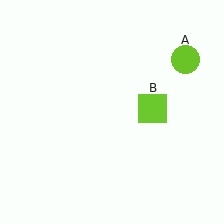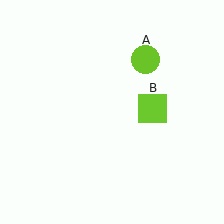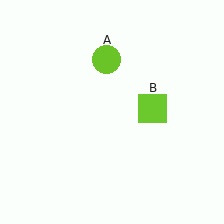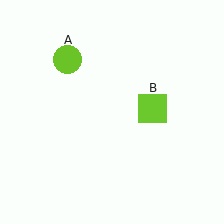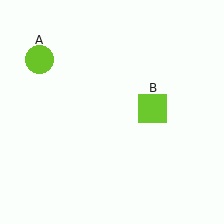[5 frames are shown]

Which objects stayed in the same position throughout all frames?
Lime square (object B) remained stationary.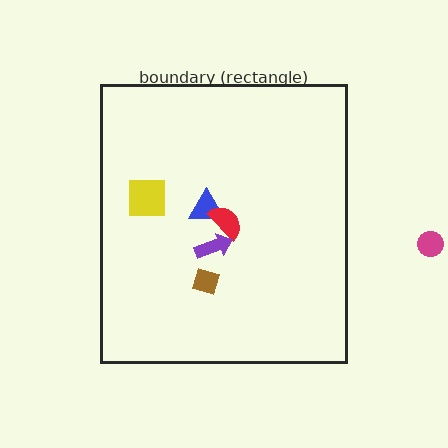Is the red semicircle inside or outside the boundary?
Inside.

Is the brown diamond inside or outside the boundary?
Inside.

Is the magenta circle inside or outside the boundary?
Outside.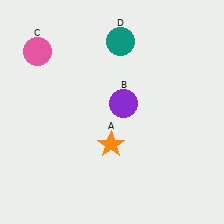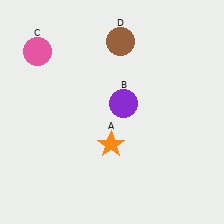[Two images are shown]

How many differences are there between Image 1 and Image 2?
There is 1 difference between the two images.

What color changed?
The circle (D) changed from teal in Image 1 to brown in Image 2.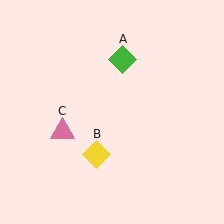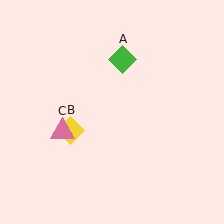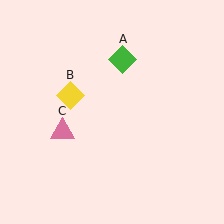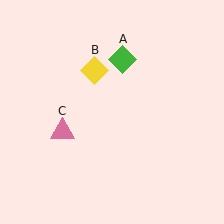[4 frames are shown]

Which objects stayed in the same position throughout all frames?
Green diamond (object A) and pink triangle (object C) remained stationary.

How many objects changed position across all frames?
1 object changed position: yellow diamond (object B).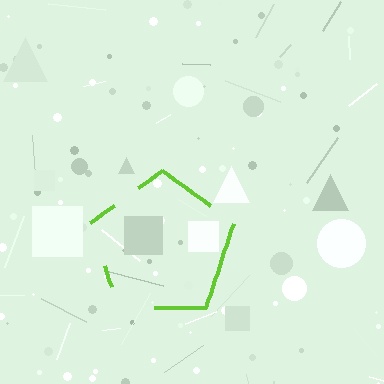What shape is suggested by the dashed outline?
The dashed outline suggests a pentagon.